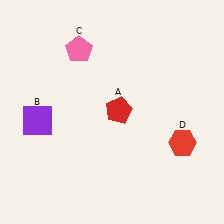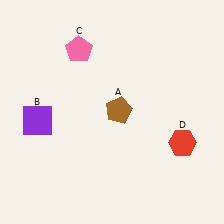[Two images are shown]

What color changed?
The pentagon (A) changed from red in Image 1 to brown in Image 2.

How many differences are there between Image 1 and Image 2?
There is 1 difference between the two images.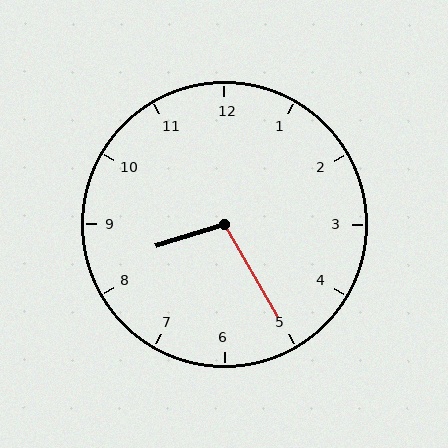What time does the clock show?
8:25.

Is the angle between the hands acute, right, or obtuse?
It is obtuse.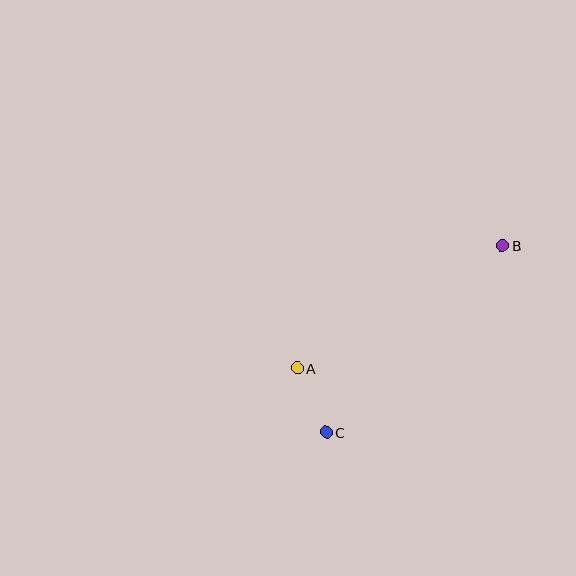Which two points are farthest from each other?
Points B and C are farthest from each other.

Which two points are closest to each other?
Points A and C are closest to each other.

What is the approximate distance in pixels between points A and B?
The distance between A and B is approximately 239 pixels.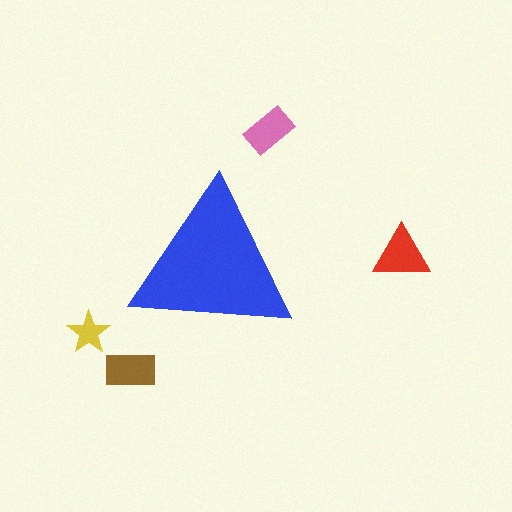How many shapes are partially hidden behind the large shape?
0 shapes are partially hidden.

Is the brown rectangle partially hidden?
No, the brown rectangle is fully visible.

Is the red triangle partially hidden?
No, the red triangle is fully visible.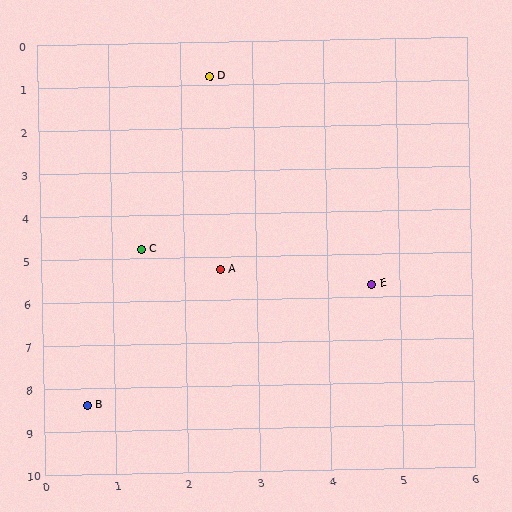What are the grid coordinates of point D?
Point D is at approximately (2.4, 0.8).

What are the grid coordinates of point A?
Point A is at approximately (2.5, 5.3).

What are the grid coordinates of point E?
Point E is at approximately (4.6, 5.7).